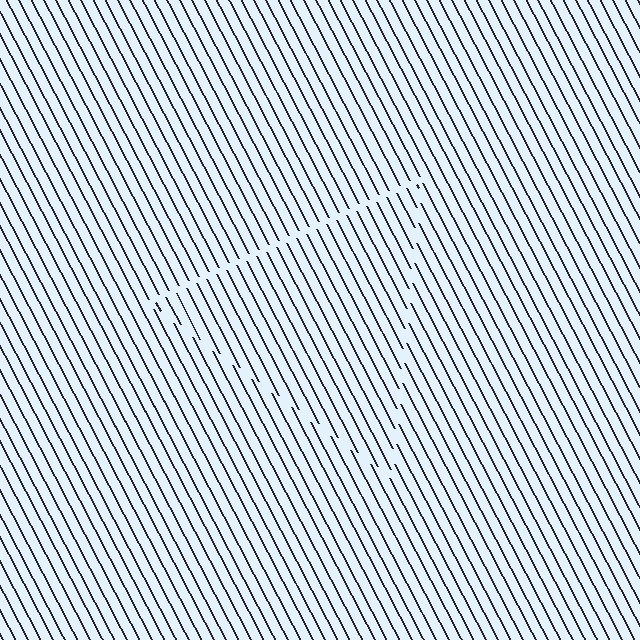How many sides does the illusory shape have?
3 sides — the line-ends trace a triangle.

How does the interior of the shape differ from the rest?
The interior of the shape contains the same grating, shifted by half a period — the contour is defined by the phase discontinuity where line-ends from the inner and outer gratings abut.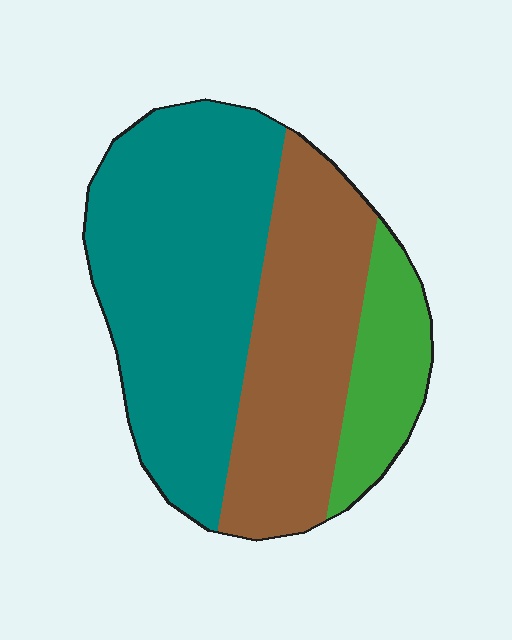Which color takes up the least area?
Green, at roughly 15%.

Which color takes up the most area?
Teal, at roughly 50%.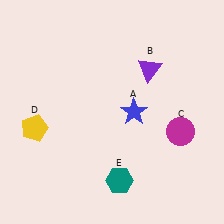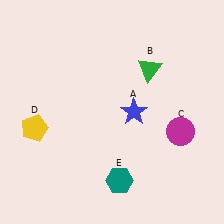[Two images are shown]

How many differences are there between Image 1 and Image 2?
There is 1 difference between the two images.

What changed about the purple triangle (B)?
In Image 1, B is purple. In Image 2, it changed to green.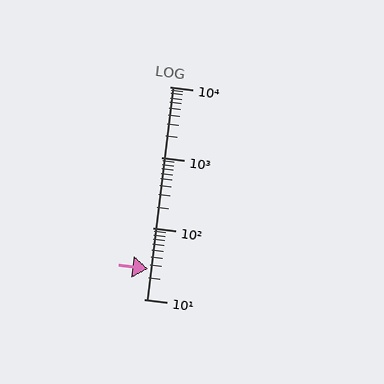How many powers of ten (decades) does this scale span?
The scale spans 3 decades, from 10 to 10000.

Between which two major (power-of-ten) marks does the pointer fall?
The pointer is between 10 and 100.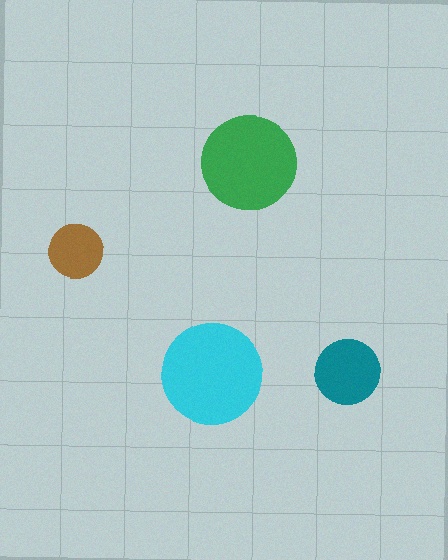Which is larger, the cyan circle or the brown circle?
The cyan one.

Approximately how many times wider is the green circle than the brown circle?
About 1.5 times wider.